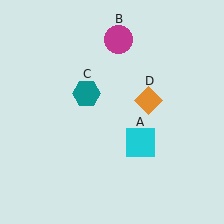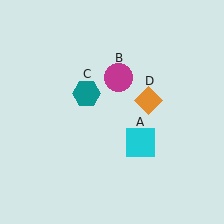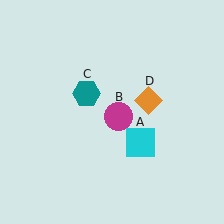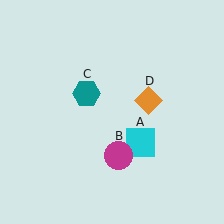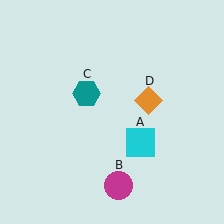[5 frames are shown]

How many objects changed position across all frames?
1 object changed position: magenta circle (object B).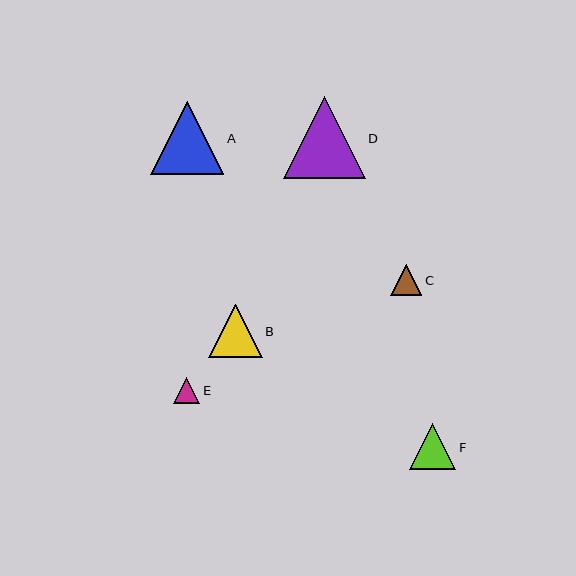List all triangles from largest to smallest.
From largest to smallest: D, A, B, F, C, E.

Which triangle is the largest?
Triangle D is the largest with a size of approximately 82 pixels.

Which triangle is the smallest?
Triangle E is the smallest with a size of approximately 26 pixels.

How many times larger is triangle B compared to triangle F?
Triangle B is approximately 1.1 times the size of triangle F.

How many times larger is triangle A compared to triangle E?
Triangle A is approximately 2.8 times the size of triangle E.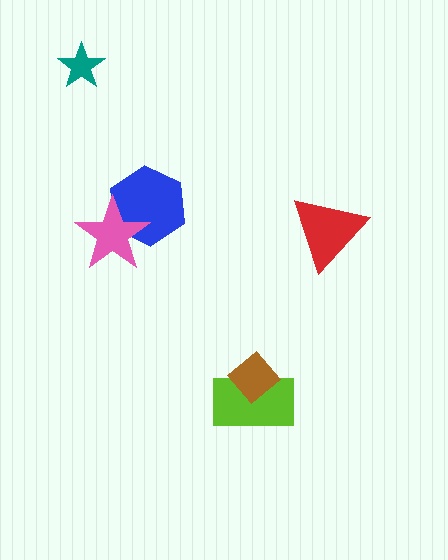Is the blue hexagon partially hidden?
Yes, it is partially covered by another shape.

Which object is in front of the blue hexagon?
The pink star is in front of the blue hexagon.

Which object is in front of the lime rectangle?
The brown diamond is in front of the lime rectangle.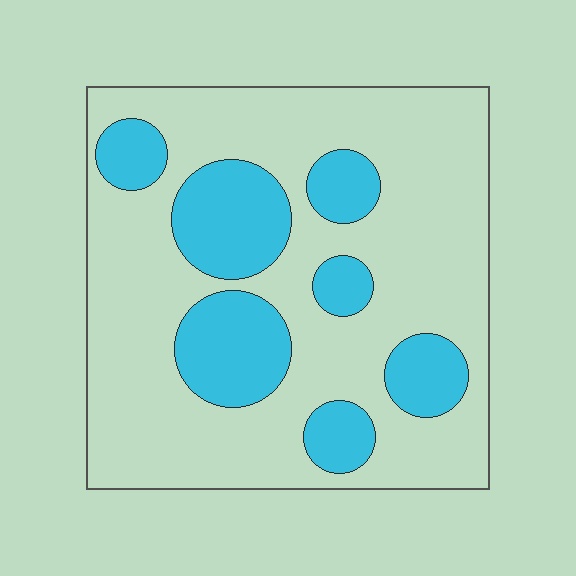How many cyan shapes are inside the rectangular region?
7.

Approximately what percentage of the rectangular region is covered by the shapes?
Approximately 25%.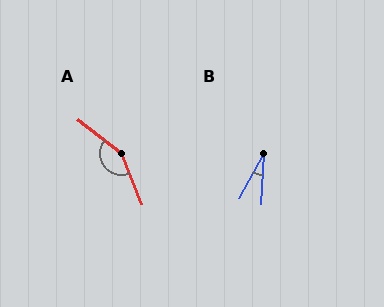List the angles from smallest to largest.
B (27°), A (151°).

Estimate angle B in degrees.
Approximately 27 degrees.